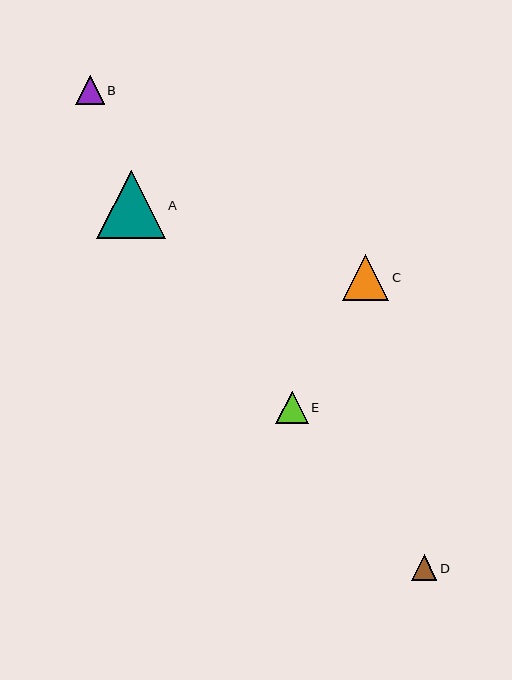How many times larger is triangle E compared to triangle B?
Triangle E is approximately 1.1 times the size of triangle B.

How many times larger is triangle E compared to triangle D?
Triangle E is approximately 1.2 times the size of triangle D.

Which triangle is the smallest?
Triangle D is the smallest with a size of approximately 26 pixels.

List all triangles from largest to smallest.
From largest to smallest: A, C, E, B, D.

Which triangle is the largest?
Triangle A is the largest with a size of approximately 68 pixels.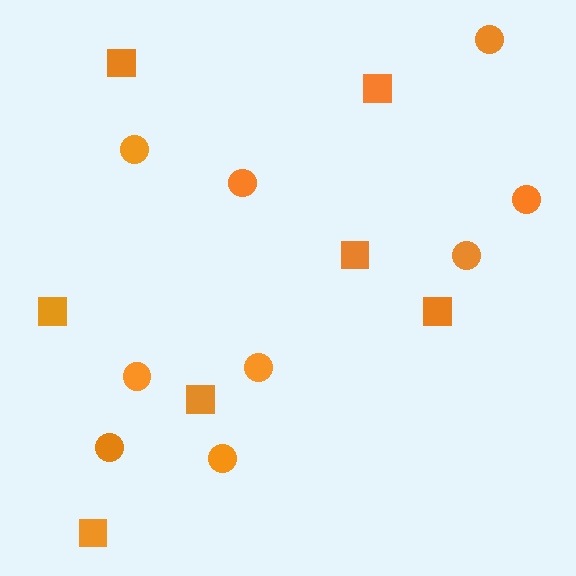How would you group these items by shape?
There are 2 groups: one group of squares (7) and one group of circles (9).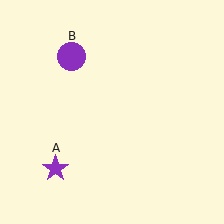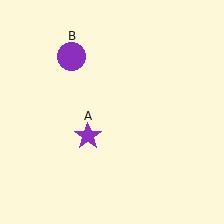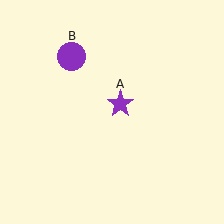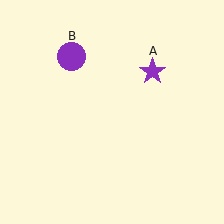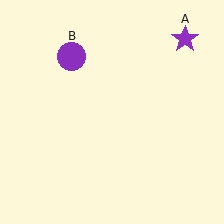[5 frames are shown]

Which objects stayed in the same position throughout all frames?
Purple circle (object B) remained stationary.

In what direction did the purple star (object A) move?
The purple star (object A) moved up and to the right.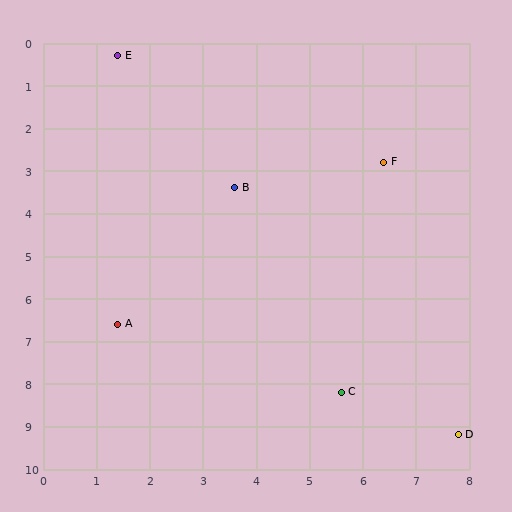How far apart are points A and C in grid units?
Points A and C are about 4.5 grid units apart.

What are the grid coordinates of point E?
Point E is at approximately (1.4, 0.3).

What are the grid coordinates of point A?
Point A is at approximately (1.4, 6.6).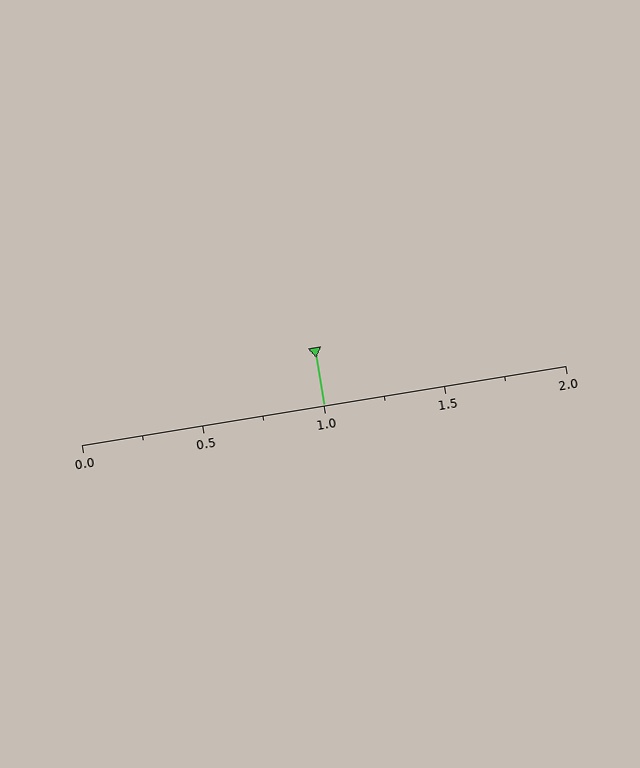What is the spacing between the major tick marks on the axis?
The major ticks are spaced 0.5 apart.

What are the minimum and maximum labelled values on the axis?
The axis runs from 0.0 to 2.0.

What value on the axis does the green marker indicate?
The marker indicates approximately 1.